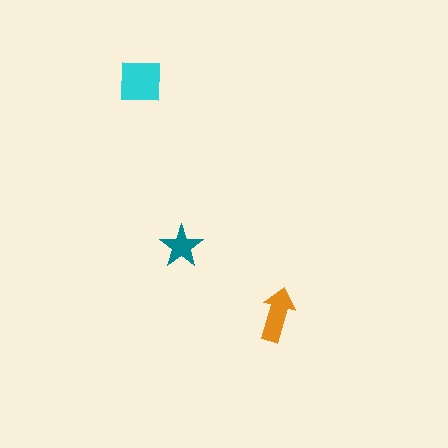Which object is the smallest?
The teal star.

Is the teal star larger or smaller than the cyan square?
Smaller.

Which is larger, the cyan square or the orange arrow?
The cyan square.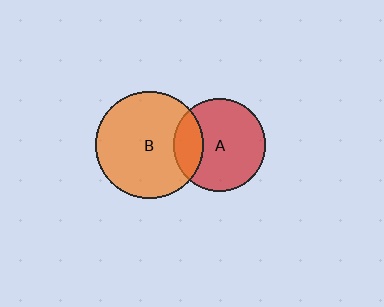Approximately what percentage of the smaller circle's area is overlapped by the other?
Approximately 20%.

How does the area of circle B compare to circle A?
Approximately 1.3 times.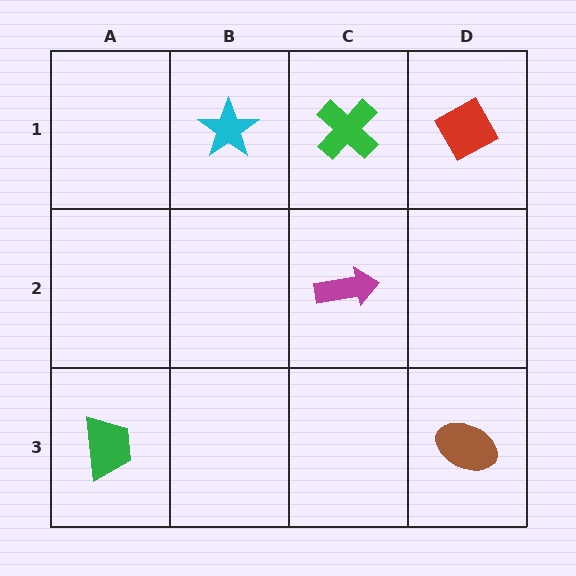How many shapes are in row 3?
2 shapes.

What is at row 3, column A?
A green trapezoid.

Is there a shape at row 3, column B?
No, that cell is empty.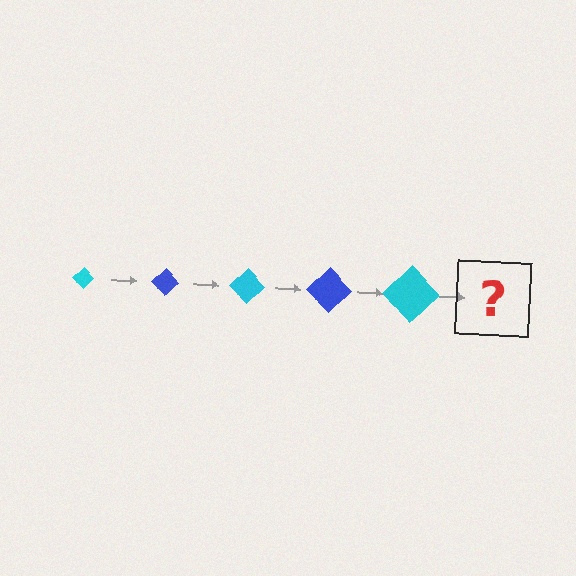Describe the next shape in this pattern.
It should be a blue diamond, larger than the previous one.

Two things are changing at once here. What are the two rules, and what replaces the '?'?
The two rules are that the diamond grows larger each step and the color cycles through cyan and blue. The '?' should be a blue diamond, larger than the previous one.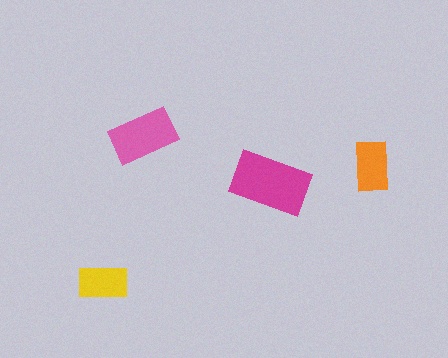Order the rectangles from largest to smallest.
the magenta one, the pink one, the orange one, the yellow one.